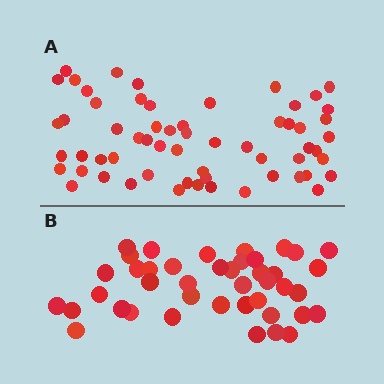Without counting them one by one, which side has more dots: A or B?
Region A (the top region) has more dots.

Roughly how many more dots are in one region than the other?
Region A has approximately 20 more dots than region B.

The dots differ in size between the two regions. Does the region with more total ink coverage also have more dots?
No. Region B has more total ink coverage because its dots are larger, but region A actually contains more individual dots. Total area can be misleading — the number of items is what matters here.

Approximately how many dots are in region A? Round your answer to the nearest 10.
About 60 dots.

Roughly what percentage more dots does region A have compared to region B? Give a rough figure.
About 45% more.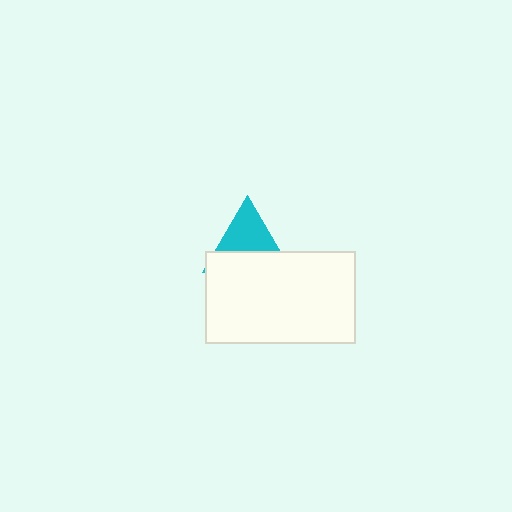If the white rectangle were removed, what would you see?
You would see the complete cyan triangle.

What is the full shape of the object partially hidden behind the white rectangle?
The partially hidden object is a cyan triangle.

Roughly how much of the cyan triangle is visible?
About half of it is visible (roughly 52%).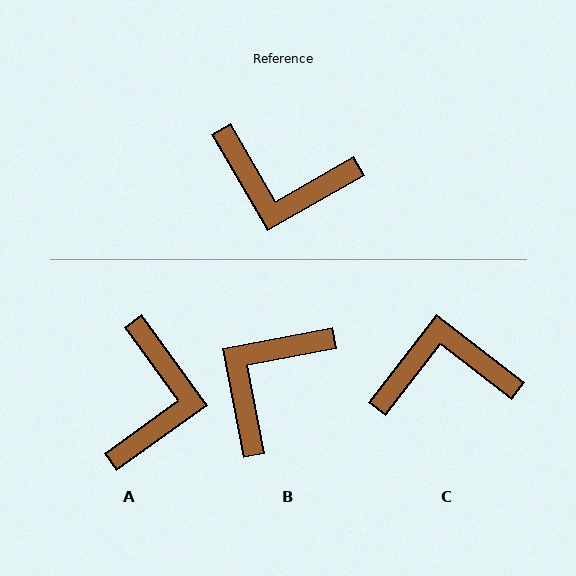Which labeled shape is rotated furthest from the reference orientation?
C, about 157 degrees away.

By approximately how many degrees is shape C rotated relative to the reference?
Approximately 157 degrees clockwise.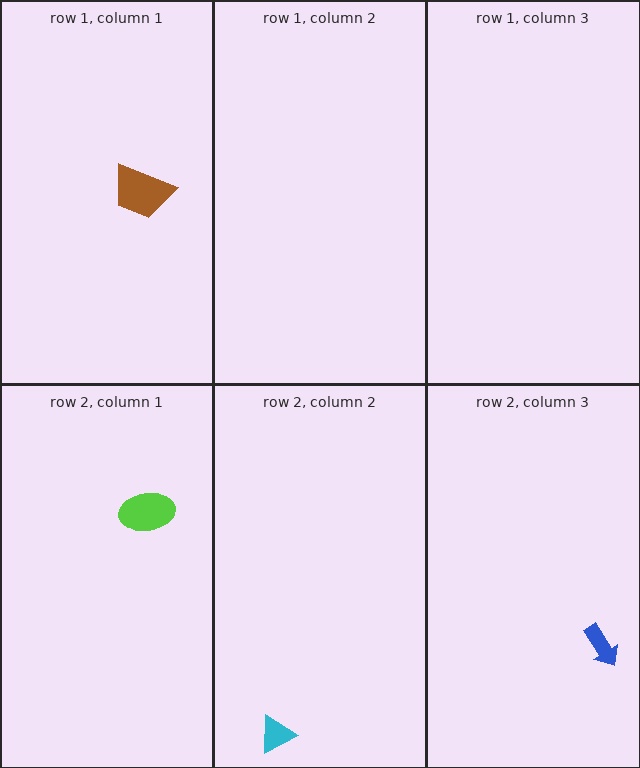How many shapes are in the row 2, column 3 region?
1.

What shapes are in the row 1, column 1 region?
The brown trapezoid.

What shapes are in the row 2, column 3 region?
The blue arrow.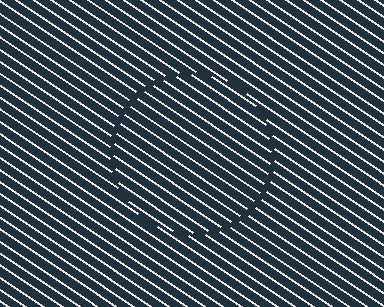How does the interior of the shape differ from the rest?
The interior of the shape contains the same grating, shifted by half a period — the contour is defined by the phase discontinuity where line-ends from the inner and outer gratings abut.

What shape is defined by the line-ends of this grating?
An illusory circle. The interior of the shape contains the same grating, shifted by half a period — the contour is defined by the phase discontinuity where line-ends from the inner and outer gratings abut.